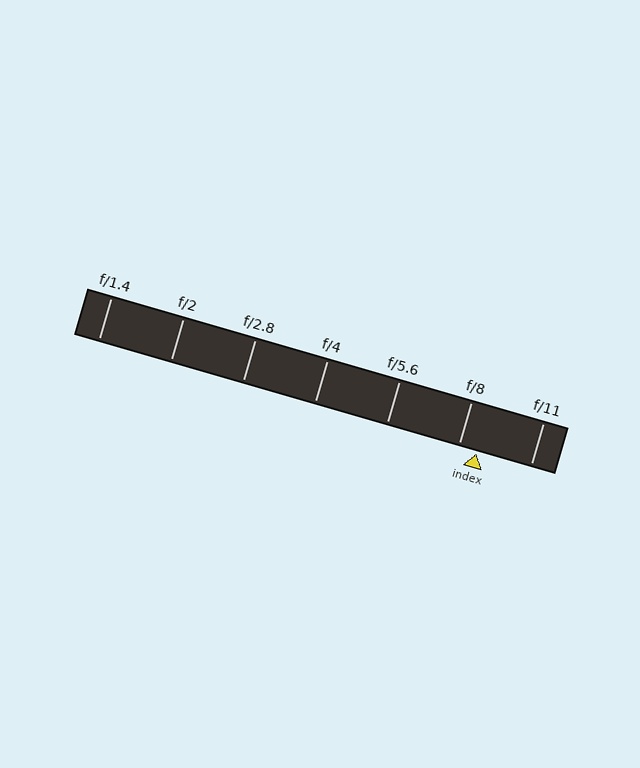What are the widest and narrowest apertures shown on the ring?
The widest aperture shown is f/1.4 and the narrowest is f/11.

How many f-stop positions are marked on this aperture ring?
There are 7 f-stop positions marked.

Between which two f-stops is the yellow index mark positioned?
The index mark is between f/8 and f/11.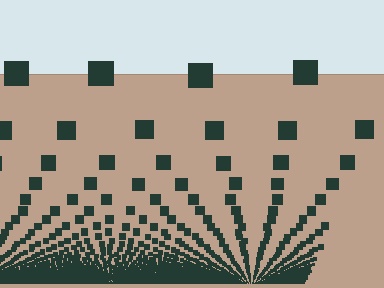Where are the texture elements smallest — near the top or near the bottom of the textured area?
Near the bottom.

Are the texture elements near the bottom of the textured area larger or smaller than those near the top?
Smaller. The gradient is inverted — elements near the bottom are smaller and denser.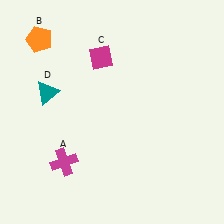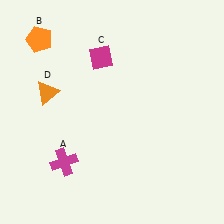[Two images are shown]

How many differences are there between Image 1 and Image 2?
There is 1 difference between the two images.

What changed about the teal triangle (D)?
In Image 1, D is teal. In Image 2, it changed to orange.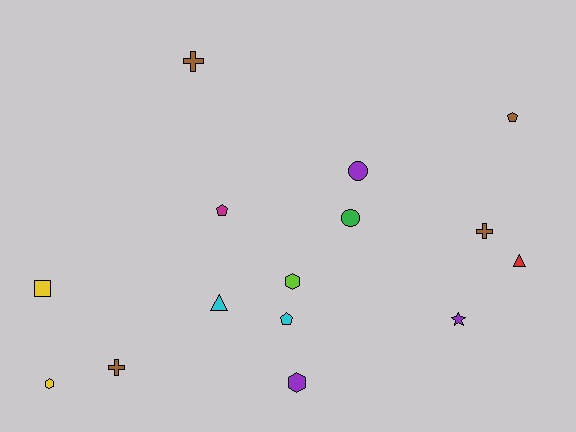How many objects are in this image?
There are 15 objects.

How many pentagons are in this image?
There are 3 pentagons.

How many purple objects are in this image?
There are 3 purple objects.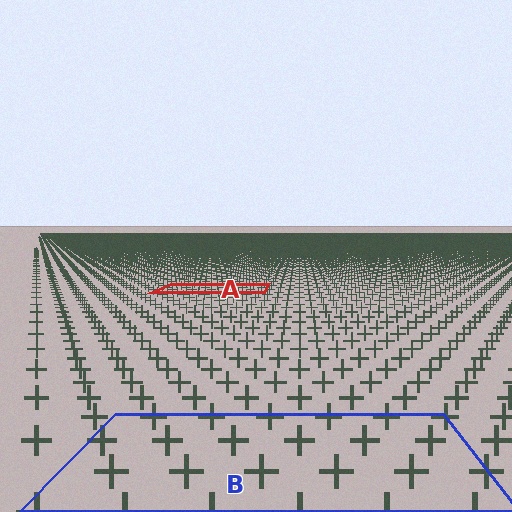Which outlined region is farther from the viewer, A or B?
Region A is farther from the viewer — the texture elements inside it appear smaller and more densely packed.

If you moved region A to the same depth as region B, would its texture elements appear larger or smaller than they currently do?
They would appear larger. At a closer depth, the same texture elements are projected at a bigger on-screen size.